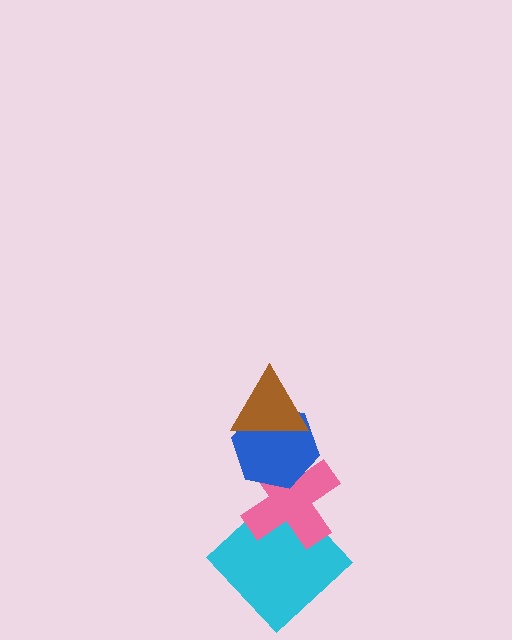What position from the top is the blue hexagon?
The blue hexagon is 2nd from the top.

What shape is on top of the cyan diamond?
The pink cross is on top of the cyan diamond.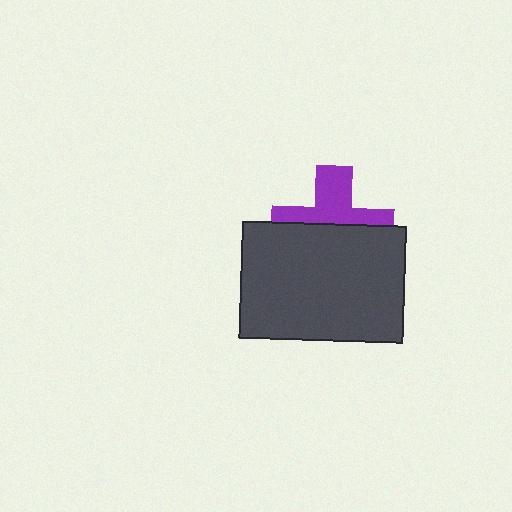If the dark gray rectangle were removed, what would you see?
You would see the complete purple cross.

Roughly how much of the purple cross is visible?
About half of it is visible (roughly 45%).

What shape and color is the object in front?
The object in front is a dark gray rectangle.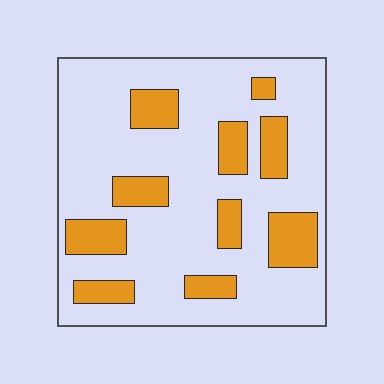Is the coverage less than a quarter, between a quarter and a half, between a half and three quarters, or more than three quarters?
Less than a quarter.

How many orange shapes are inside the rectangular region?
10.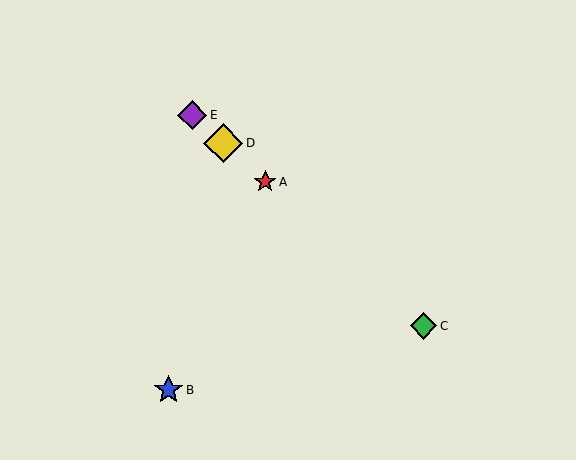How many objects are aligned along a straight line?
4 objects (A, C, D, E) are aligned along a straight line.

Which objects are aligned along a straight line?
Objects A, C, D, E are aligned along a straight line.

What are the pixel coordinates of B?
Object B is at (168, 390).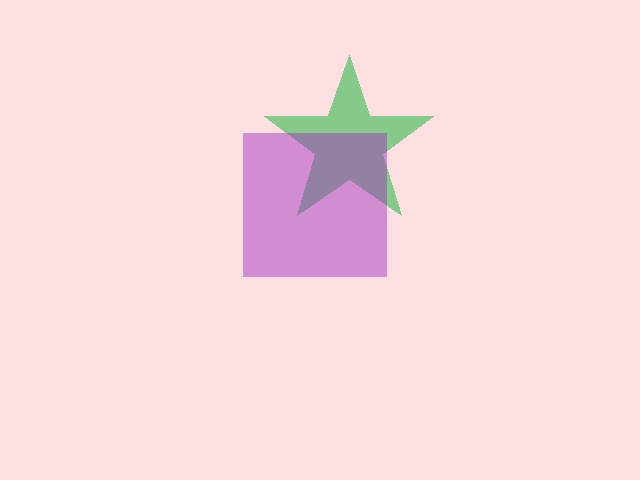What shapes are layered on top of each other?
The layered shapes are: a green star, a purple square.